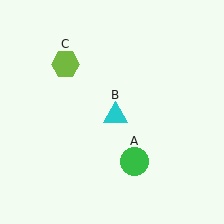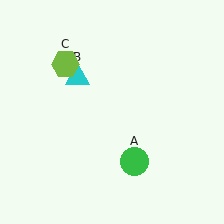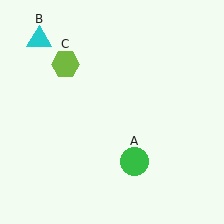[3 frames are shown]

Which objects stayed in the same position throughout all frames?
Green circle (object A) and lime hexagon (object C) remained stationary.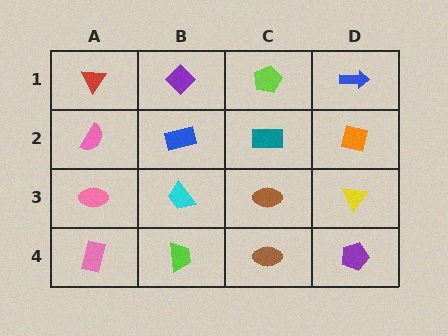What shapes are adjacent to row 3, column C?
A teal rectangle (row 2, column C), a brown ellipse (row 4, column C), a cyan trapezoid (row 3, column B), a yellow triangle (row 3, column D).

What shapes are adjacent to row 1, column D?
An orange square (row 2, column D), a lime pentagon (row 1, column C).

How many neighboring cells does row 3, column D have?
3.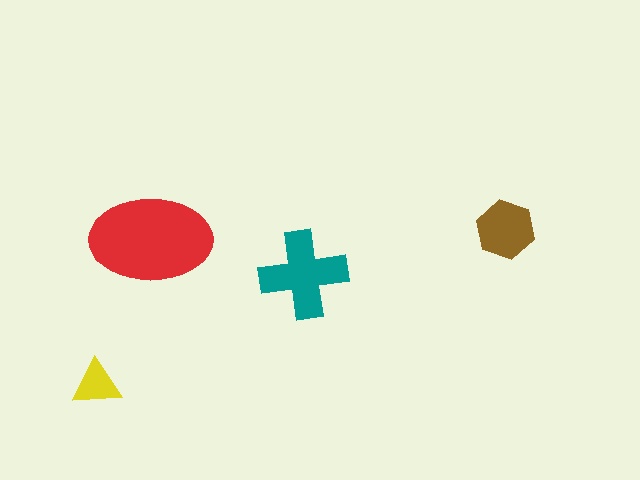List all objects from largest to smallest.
The red ellipse, the teal cross, the brown hexagon, the yellow triangle.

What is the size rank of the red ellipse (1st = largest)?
1st.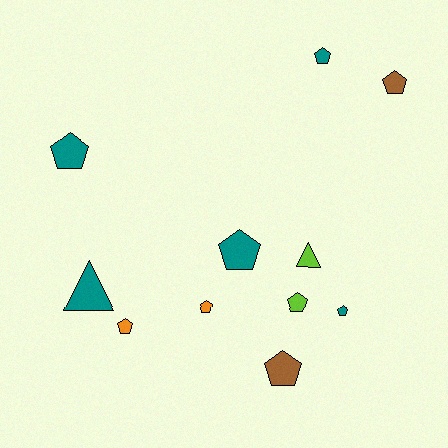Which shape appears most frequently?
Pentagon, with 9 objects.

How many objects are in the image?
There are 11 objects.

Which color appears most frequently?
Teal, with 5 objects.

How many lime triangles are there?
There is 1 lime triangle.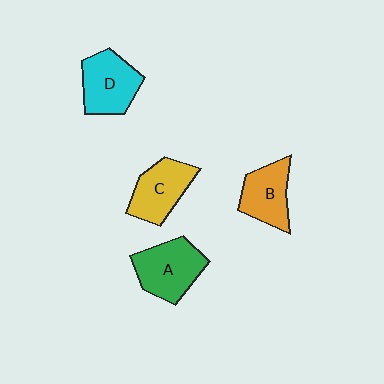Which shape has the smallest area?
Shape B (orange).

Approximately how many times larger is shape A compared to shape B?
Approximately 1.2 times.